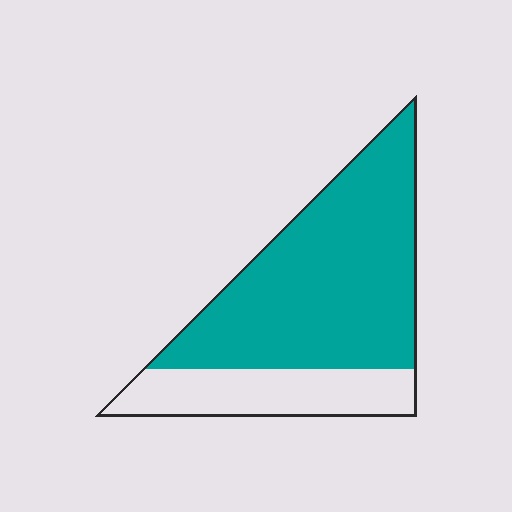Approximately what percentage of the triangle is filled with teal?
Approximately 70%.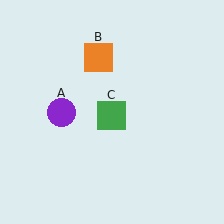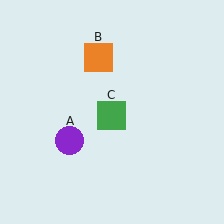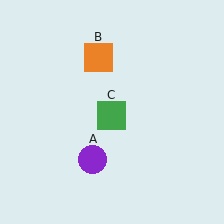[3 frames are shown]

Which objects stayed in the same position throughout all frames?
Orange square (object B) and green square (object C) remained stationary.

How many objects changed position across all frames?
1 object changed position: purple circle (object A).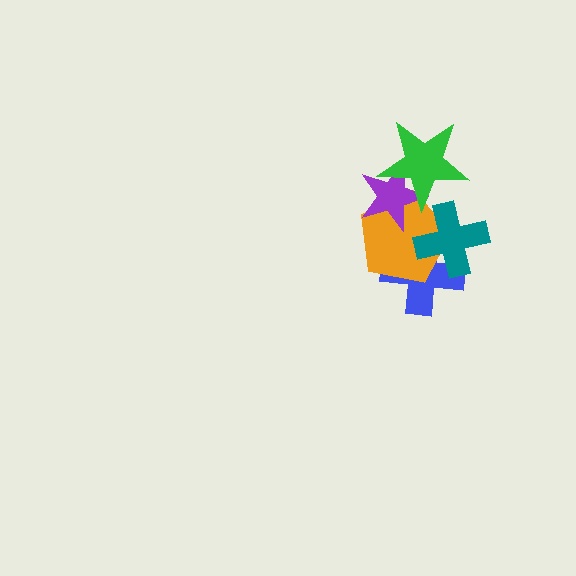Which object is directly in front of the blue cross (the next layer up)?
The orange pentagon is directly in front of the blue cross.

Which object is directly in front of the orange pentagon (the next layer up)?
The purple star is directly in front of the orange pentagon.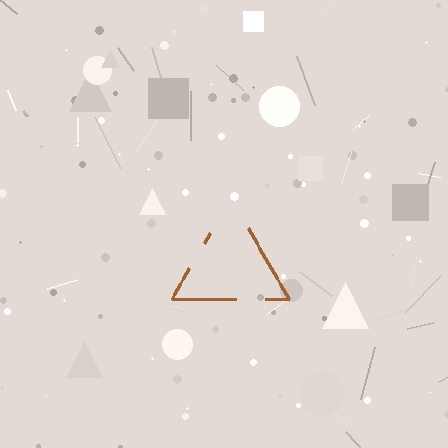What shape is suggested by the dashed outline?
The dashed outline suggests a triangle.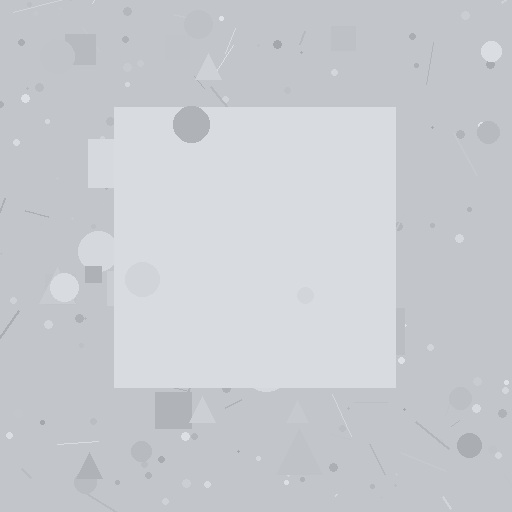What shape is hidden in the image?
A square is hidden in the image.